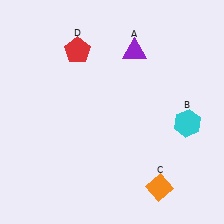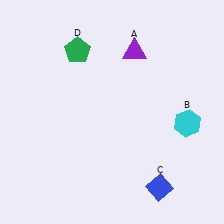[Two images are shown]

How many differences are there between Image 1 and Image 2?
There are 2 differences between the two images.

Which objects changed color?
C changed from orange to blue. D changed from red to green.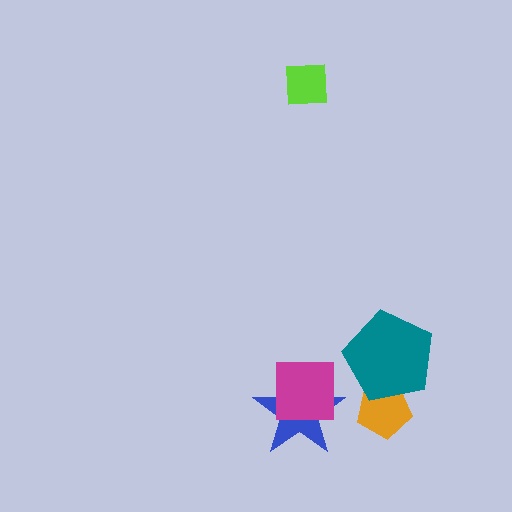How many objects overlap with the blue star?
1 object overlaps with the blue star.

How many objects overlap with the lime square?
0 objects overlap with the lime square.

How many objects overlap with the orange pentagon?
1 object overlaps with the orange pentagon.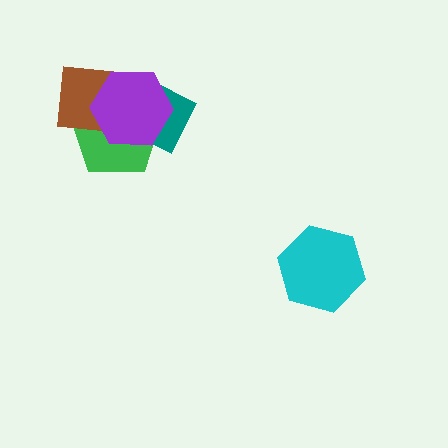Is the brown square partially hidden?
Yes, it is partially covered by another shape.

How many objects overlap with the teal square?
2 objects overlap with the teal square.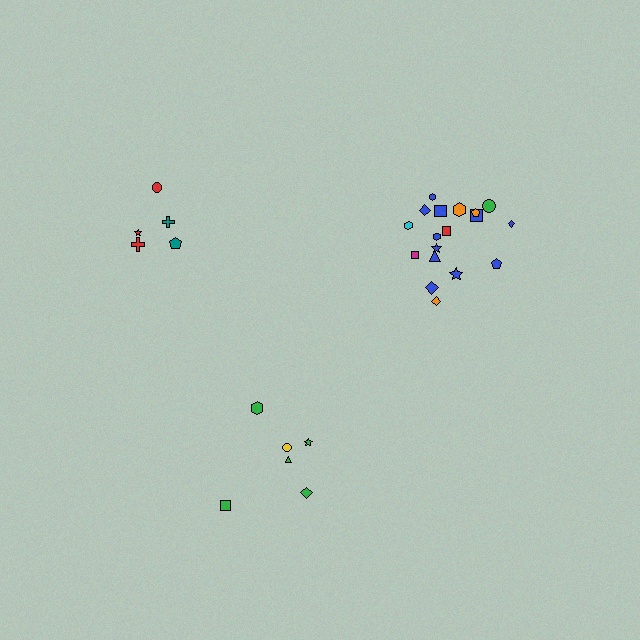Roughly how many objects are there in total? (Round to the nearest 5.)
Roughly 30 objects in total.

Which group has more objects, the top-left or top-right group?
The top-right group.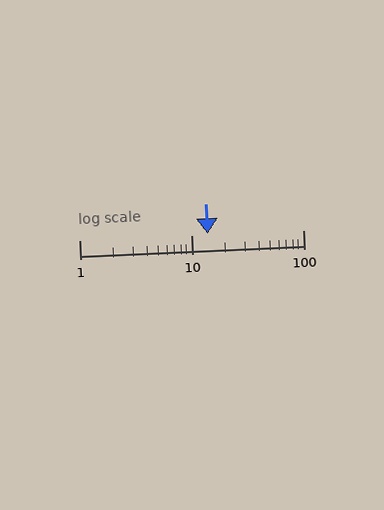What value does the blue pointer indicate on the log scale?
The pointer indicates approximately 14.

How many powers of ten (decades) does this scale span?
The scale spans 2 decades, from 1 to 100.